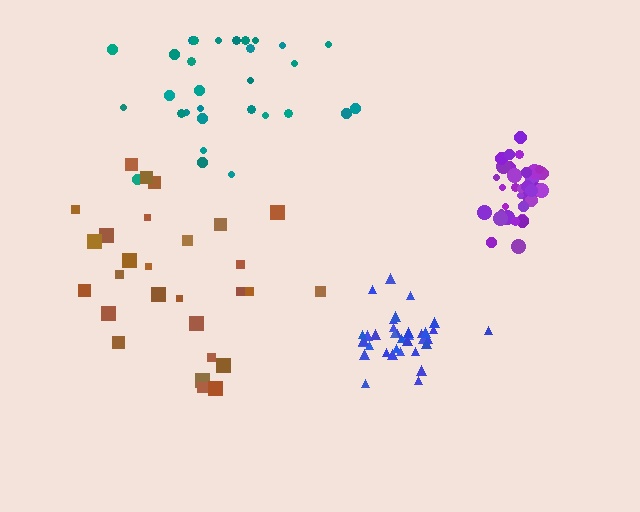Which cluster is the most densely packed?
Purple.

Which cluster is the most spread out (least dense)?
Brown.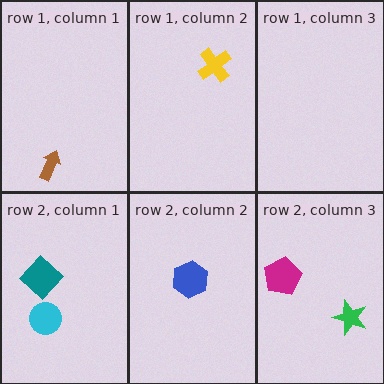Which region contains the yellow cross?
The row 1, column 2 region.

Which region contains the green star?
The row 2, column 3 region.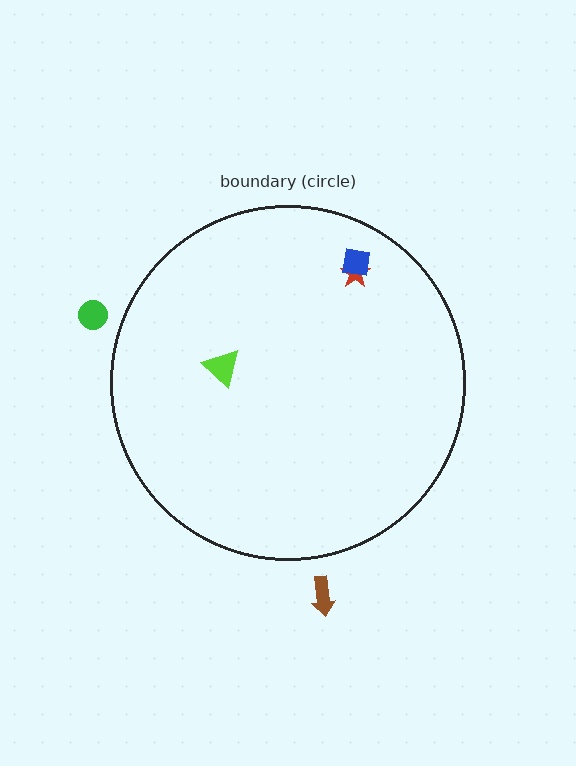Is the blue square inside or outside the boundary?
Inside.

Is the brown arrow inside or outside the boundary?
Outside.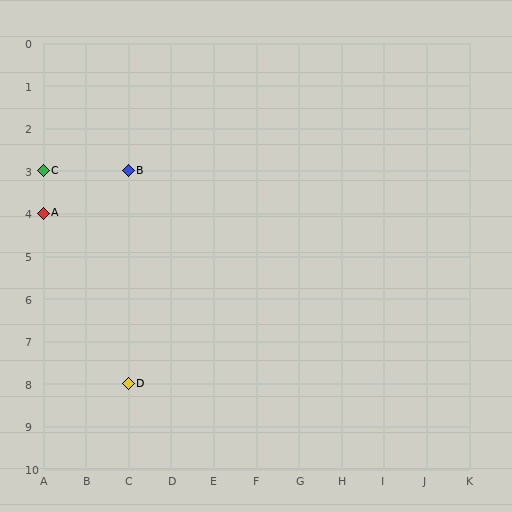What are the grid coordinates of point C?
Point C is at grid coordinates (A, 3).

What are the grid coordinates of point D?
Point D is at grid coordinates (C, 8).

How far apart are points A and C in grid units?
Points A and C are 1 row apart.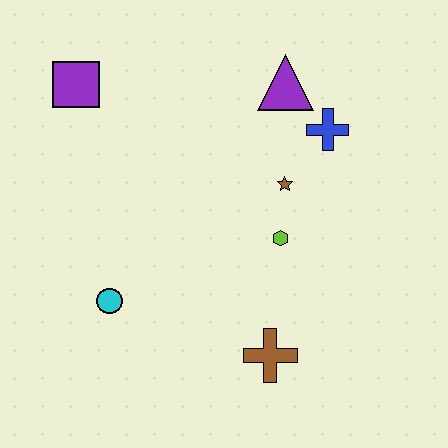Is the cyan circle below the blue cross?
Yes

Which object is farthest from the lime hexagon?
The purple square is farthest from the lime hexagon.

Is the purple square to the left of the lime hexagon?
Yes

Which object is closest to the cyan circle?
The brown cross is closest to the cyan circle.